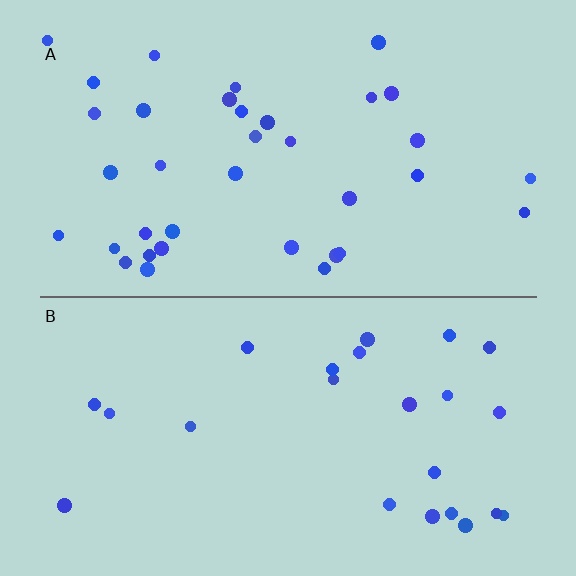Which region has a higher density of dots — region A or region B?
A (the top).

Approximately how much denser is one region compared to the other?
Approximately 1.5× — region A over region B.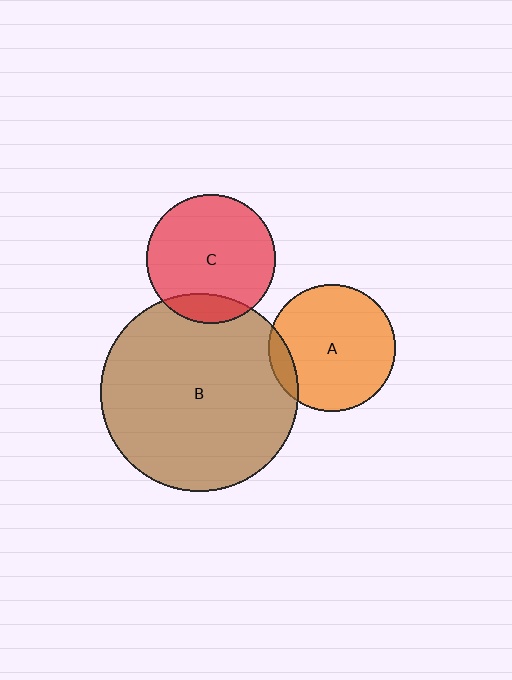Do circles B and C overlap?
Yes.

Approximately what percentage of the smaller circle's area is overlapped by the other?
Approximately 15%.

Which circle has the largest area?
Circle B (brown).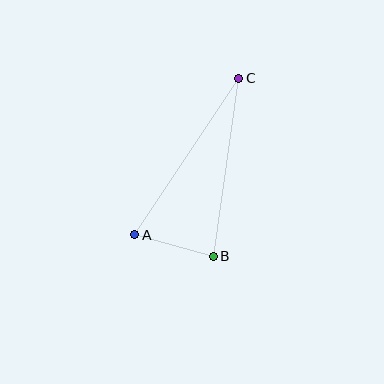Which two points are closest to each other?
Points A and B are closest to each other.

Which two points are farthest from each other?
Points A and C are farthest from each other.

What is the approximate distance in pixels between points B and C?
The distance between B and C is approximately 180 pixels.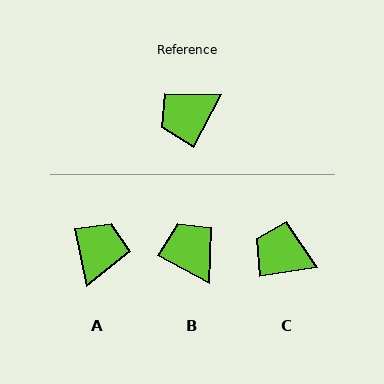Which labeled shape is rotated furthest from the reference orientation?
A, about 141 degrees away.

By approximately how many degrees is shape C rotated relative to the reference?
Approximately 54 degrees clockwise.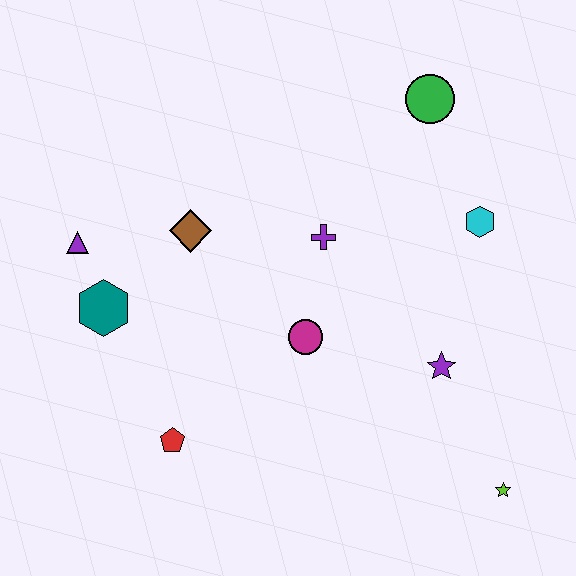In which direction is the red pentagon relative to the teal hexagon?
The red pentagon is below the teal hexagon.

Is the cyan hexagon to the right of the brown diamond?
Yes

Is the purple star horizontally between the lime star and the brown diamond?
Yes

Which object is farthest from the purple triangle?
The lime star is farthest from the purple triangle.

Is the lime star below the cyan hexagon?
Yes